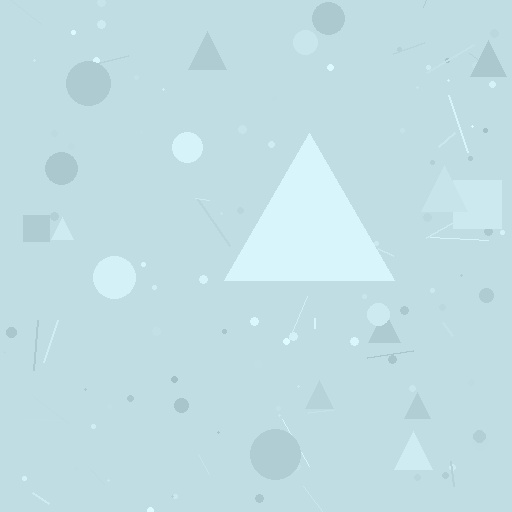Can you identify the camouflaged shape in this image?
The camouflaged shape is a triangle.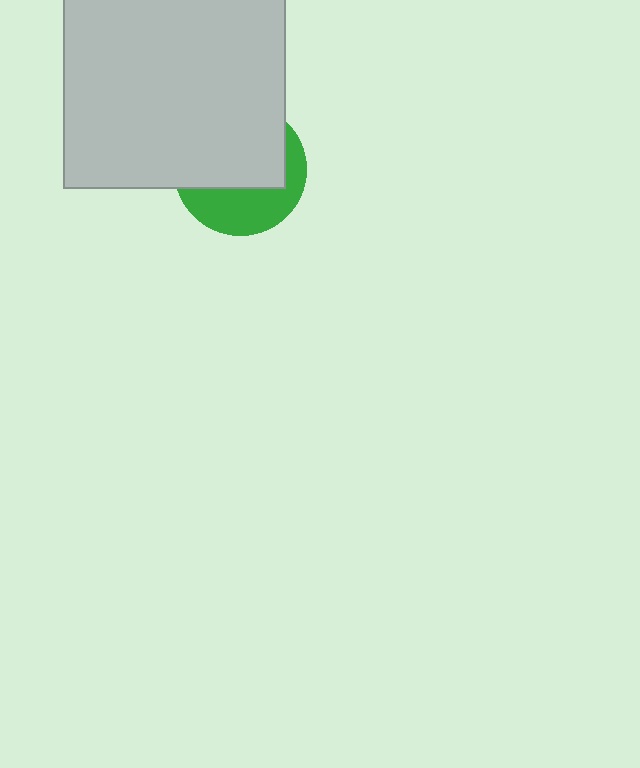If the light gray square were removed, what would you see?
You would see the complete green circle.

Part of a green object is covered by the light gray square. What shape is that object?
It is a circle.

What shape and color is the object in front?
The object in front is a light gray square.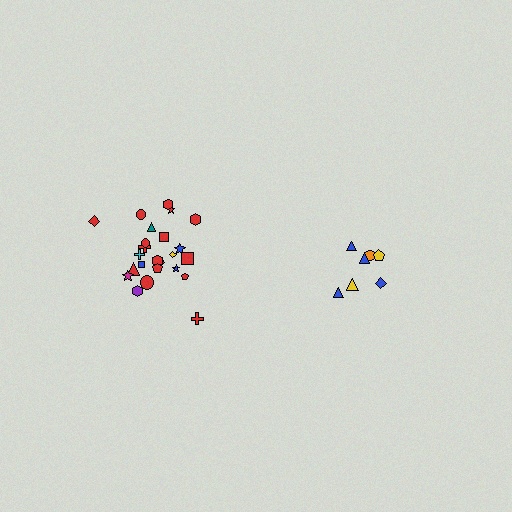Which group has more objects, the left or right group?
The left group.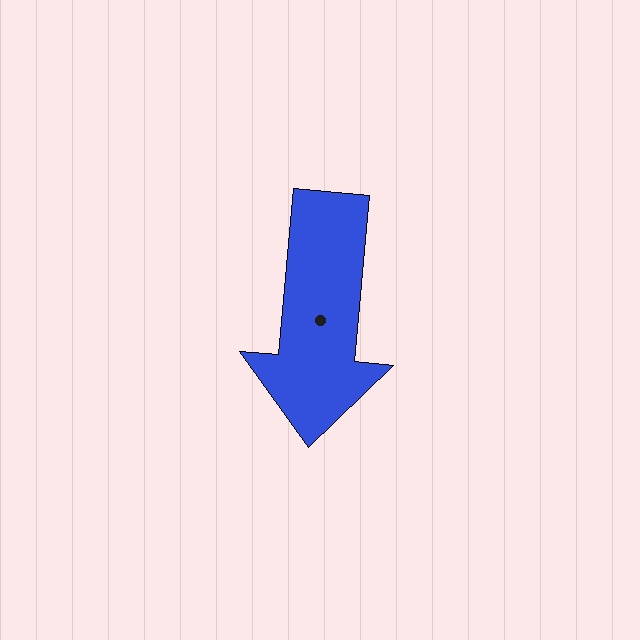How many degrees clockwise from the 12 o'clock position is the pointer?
Approximately 185 degrees.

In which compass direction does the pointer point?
South.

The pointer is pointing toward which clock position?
Roughly 6 o'clock.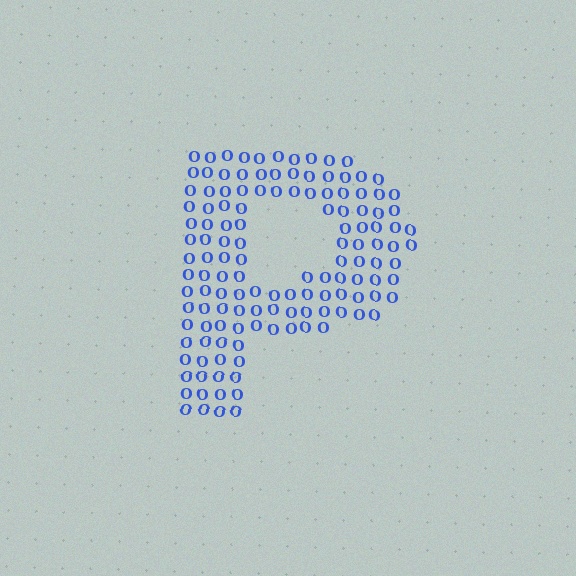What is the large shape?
The large shape is the letter P.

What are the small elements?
The small elements are letter O's.